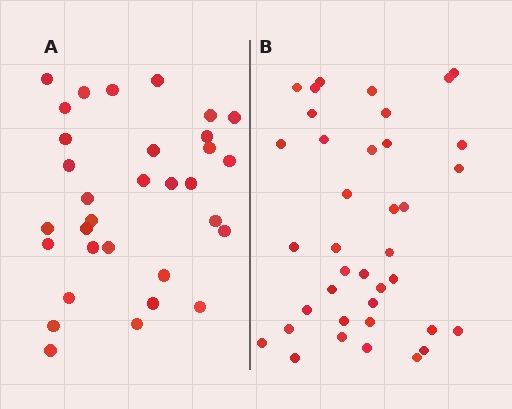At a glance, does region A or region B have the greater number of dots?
Region B (the right region) has more dots.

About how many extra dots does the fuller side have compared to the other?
Region B has about 6 more dots than region A.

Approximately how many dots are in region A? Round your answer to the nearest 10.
About 30 dots. (The exact count is 32, which rounds to 30.)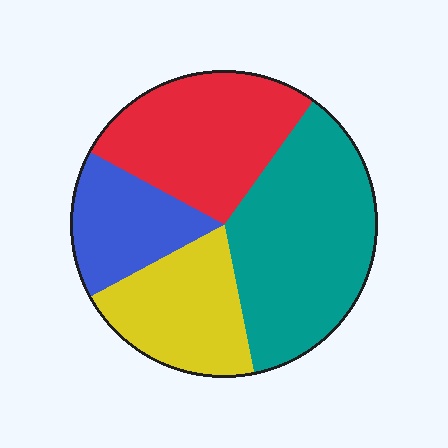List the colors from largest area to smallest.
From largest to smallest: teal, red, yellow, blue.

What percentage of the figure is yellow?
Yellow covers 20% of the figure.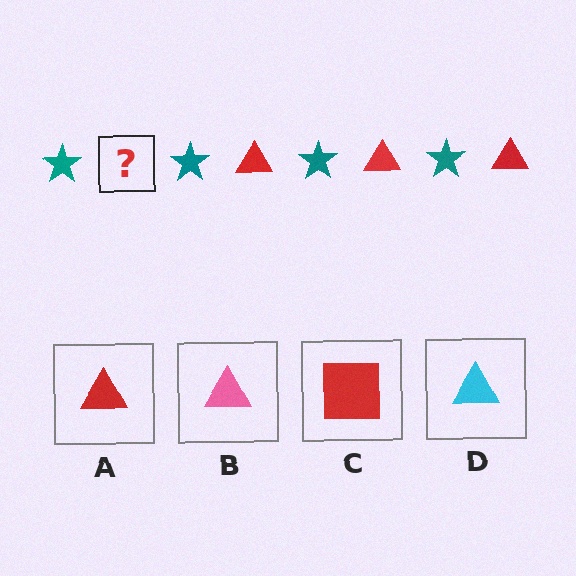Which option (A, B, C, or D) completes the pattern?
A.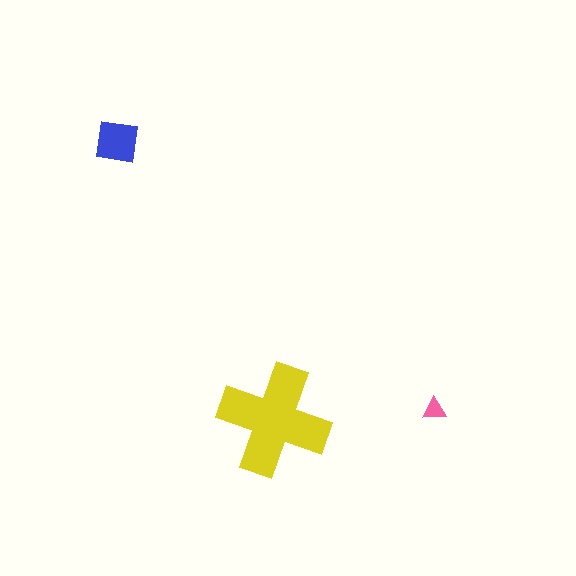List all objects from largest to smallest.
The yellow cross, the blue square, the pink triangle.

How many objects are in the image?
There are 3 objects in the image.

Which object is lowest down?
The yellow cross is bottommost.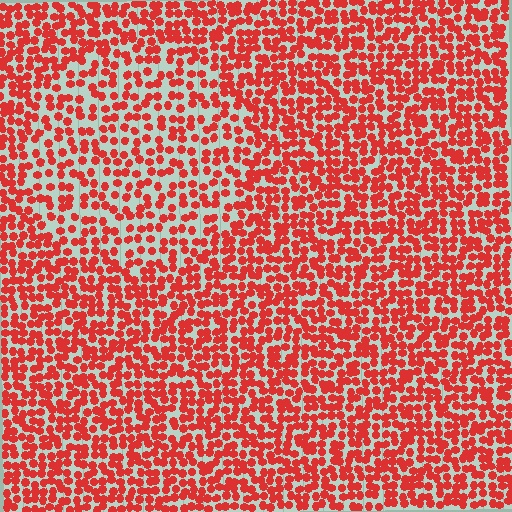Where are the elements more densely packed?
The elements are more densely packed outside the circle boundary.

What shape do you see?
I see a circle.